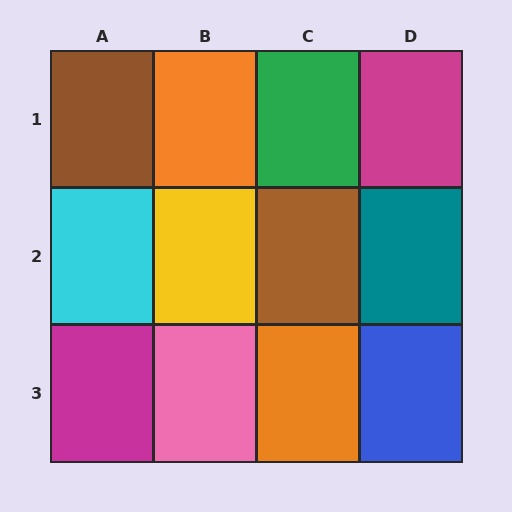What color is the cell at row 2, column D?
Teal.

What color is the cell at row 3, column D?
Blue.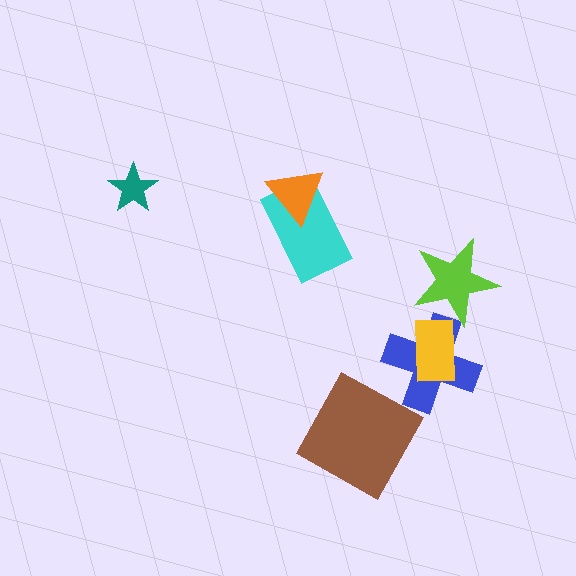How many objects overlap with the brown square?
0 objects overlap with the brown square.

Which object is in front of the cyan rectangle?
The orange triangle is in front of the cyan rectangle.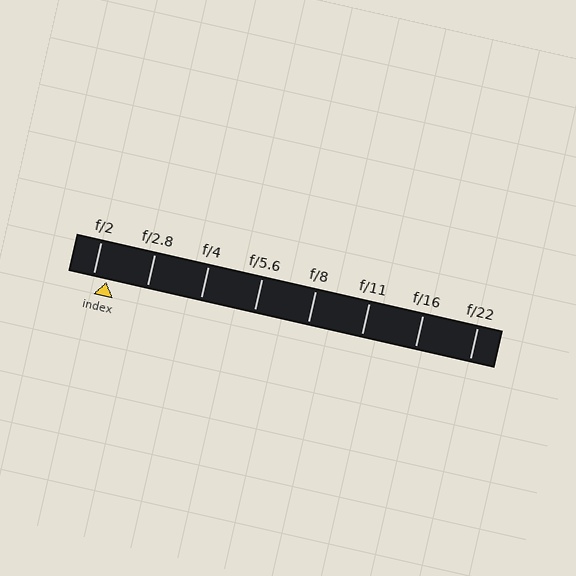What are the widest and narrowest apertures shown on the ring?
The widest aperture shown is f/2 and the narrowest is f/22.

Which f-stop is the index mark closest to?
The index mark is closest to f/2.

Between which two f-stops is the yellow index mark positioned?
The index mark is between f/2 and f/2.8.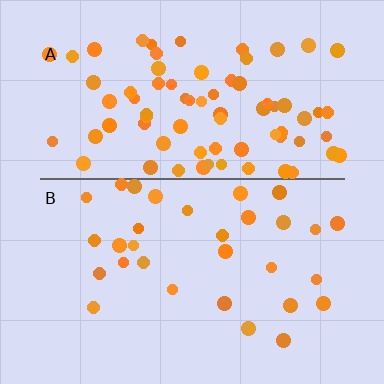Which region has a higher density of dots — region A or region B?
A (the top).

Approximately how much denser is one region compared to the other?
Approximately 2.6× — region A over region B.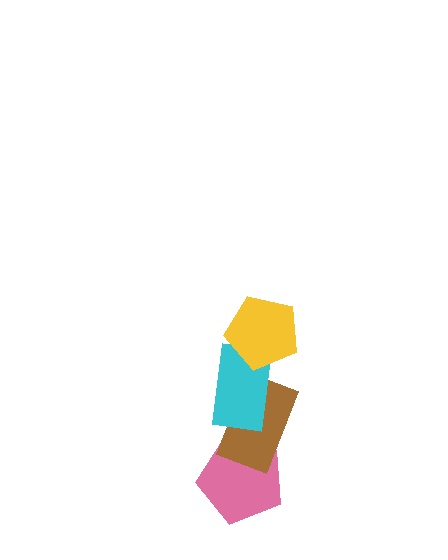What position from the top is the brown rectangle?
The brown rectangle is 3rd from the top.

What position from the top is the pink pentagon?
The pink pentagon is 4th from the top.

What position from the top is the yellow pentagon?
The yellow pentagon is 1st from the top.